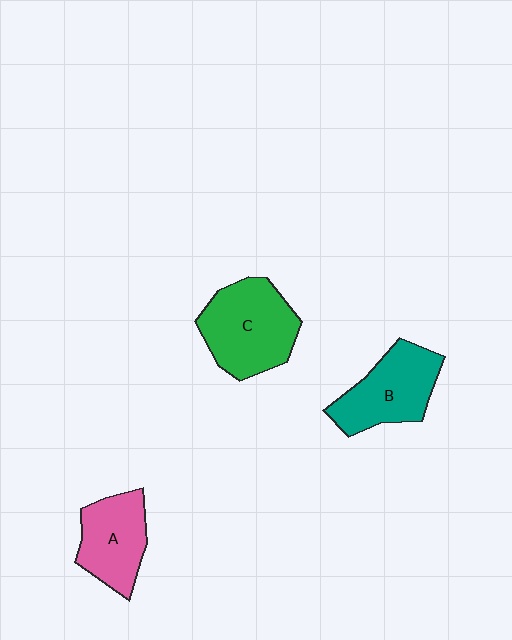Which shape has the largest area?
Shape C (green).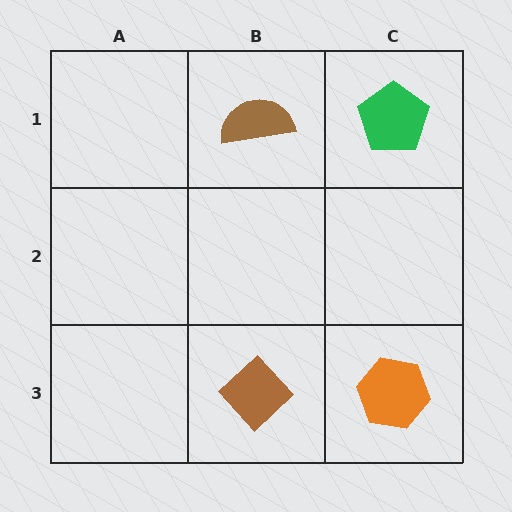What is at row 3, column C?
An orange hexagon.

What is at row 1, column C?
A green pentagon.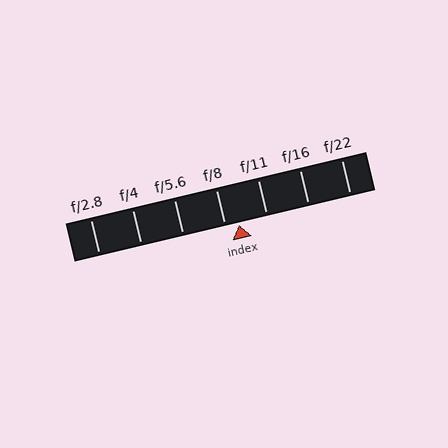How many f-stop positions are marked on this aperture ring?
There are 7 f-stop positions marked.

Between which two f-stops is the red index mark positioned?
The index mark is between f/8 and f/11.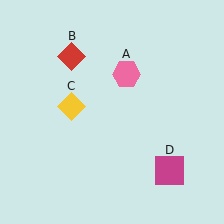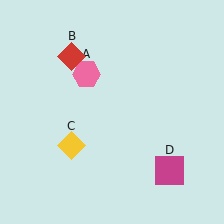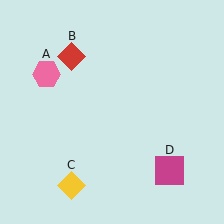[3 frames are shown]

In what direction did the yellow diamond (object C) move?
The yellow diamond (object C) moved down.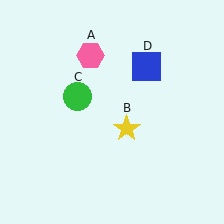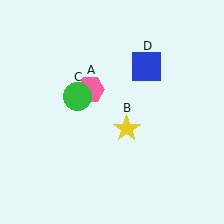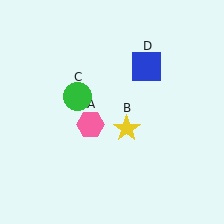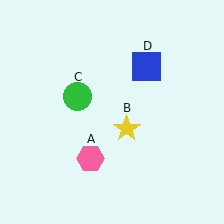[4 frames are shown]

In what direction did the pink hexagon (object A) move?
The pink hexagon (object A) moved down.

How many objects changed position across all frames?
1 object changed position: pink hexagon (object A).